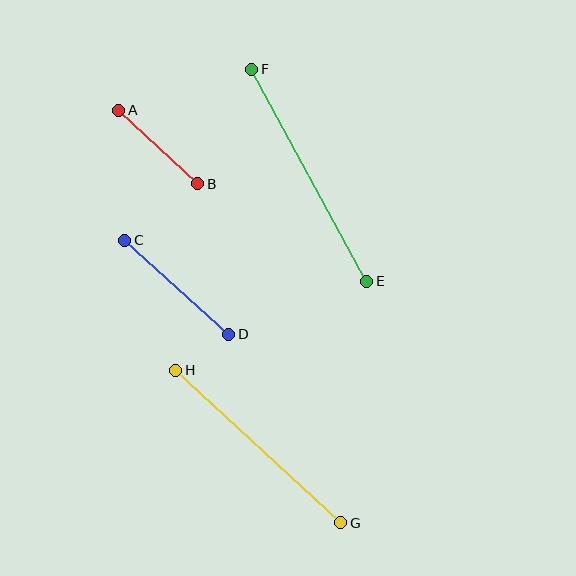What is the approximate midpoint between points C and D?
The midpoint is at approximately (177, 287) pixels.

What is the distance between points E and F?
The distance is approximately 241 pixels.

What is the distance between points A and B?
The distance is approximately 108 pixels.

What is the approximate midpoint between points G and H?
The midpoint is at approximately (258, 447) pixels.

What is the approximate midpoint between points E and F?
The midpoint is at approximately (309, 175) pixels.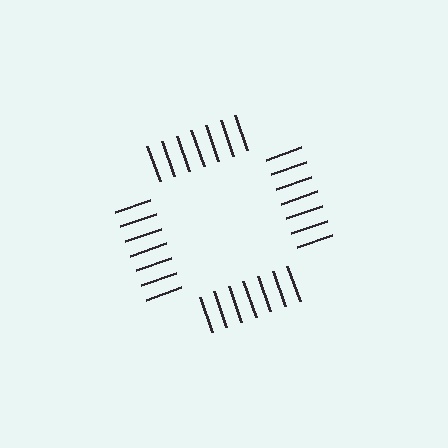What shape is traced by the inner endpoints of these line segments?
An illusory square — the line segments terminate on its edges but no continuous stroke is drawn.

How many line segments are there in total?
28 — 7 along each of the 4 edges.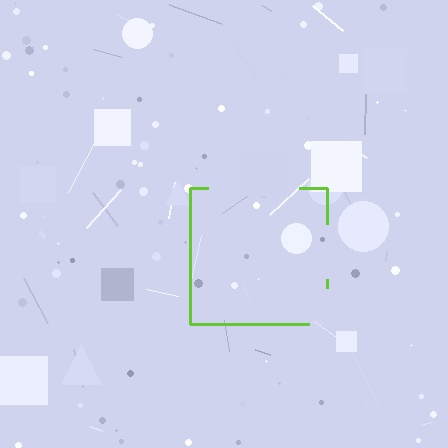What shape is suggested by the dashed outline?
The dashed outline suggests a square.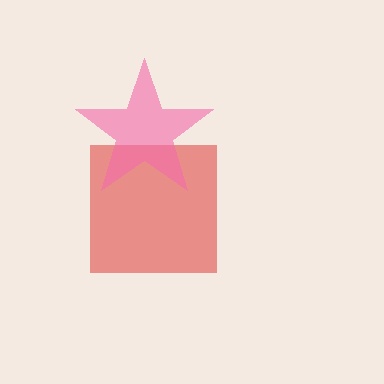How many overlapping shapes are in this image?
There are 2 overlapping shapes in the image.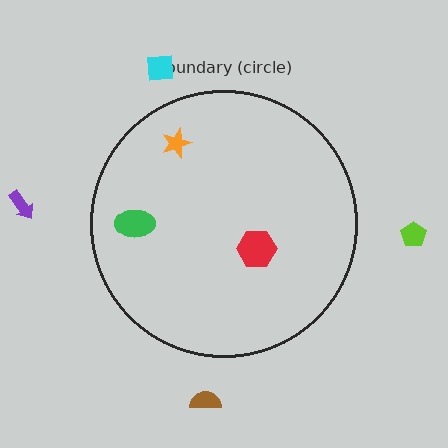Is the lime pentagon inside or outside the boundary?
Outside.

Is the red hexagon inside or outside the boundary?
Inside.